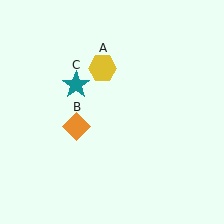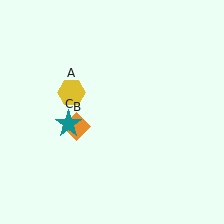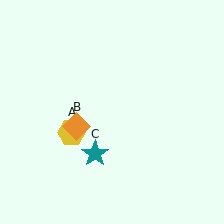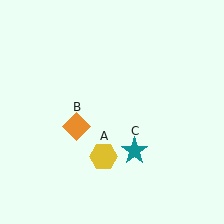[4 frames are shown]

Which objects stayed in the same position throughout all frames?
Orange diamond (object B) remained stationary.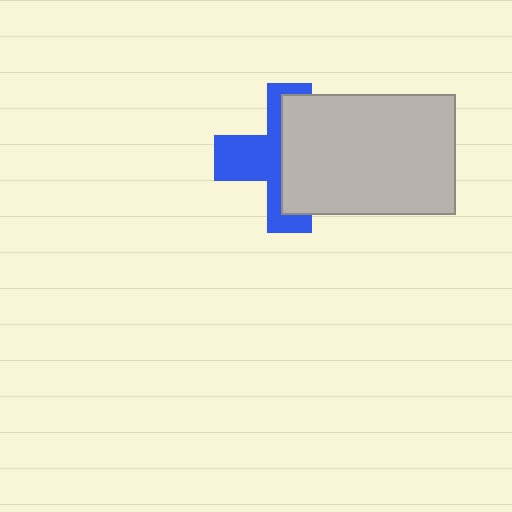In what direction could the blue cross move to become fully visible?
The blue cross could move left. That would shift it out from behind the light gray rectangle entirely.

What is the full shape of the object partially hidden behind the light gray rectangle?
The partially hidden object is a blue cross.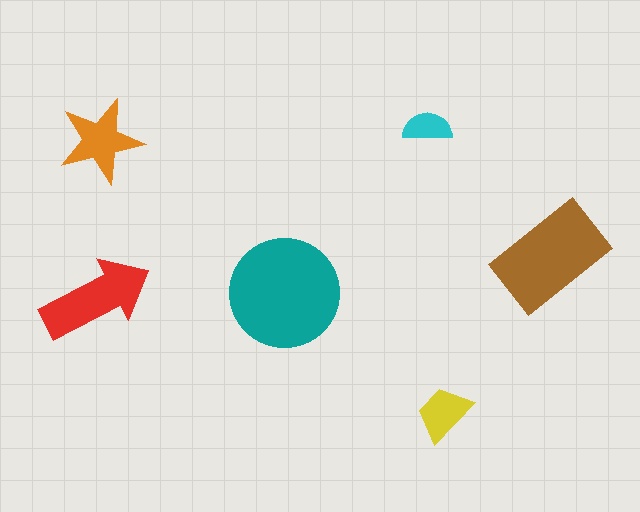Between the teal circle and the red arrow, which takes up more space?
The teal circle.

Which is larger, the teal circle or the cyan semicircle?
The teal circle.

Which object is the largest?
The teal circle.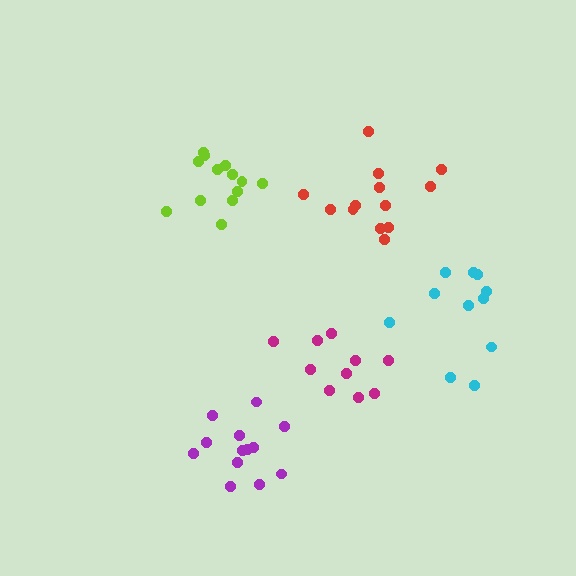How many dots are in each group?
Group 1: 13 dots, Group 2: 13 dots, Group 3: 10 dots, Group 4: 11 dots, Group 5: 13 dots (60 total).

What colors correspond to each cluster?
The clusters are colored: red, purple, magenta, cyan, lime.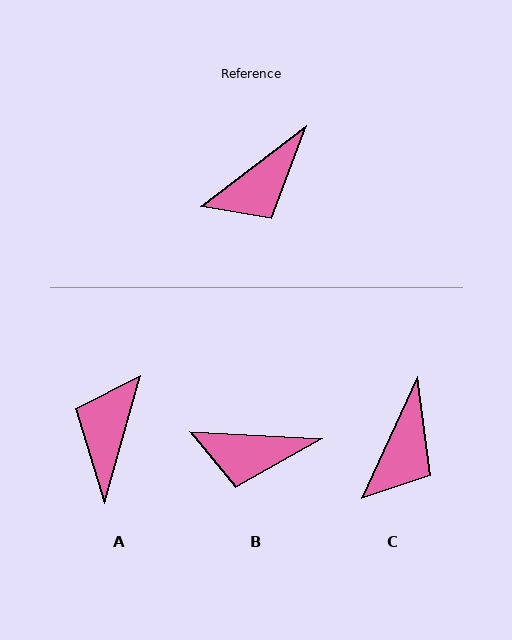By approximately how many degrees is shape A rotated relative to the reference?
Approximately 143 degrees clockwise.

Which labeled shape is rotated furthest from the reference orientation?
A, about 143 degrees away.